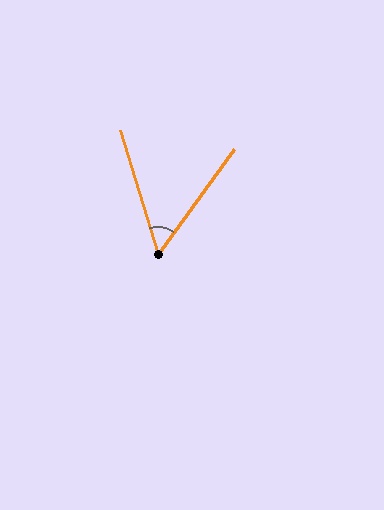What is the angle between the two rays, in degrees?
Approximately 53 degrees.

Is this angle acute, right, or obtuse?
It is acute.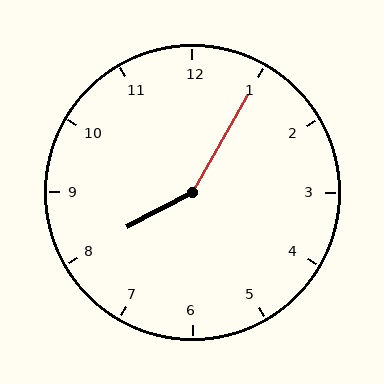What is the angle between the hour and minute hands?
Approximately 148 degrees.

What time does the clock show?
8:05.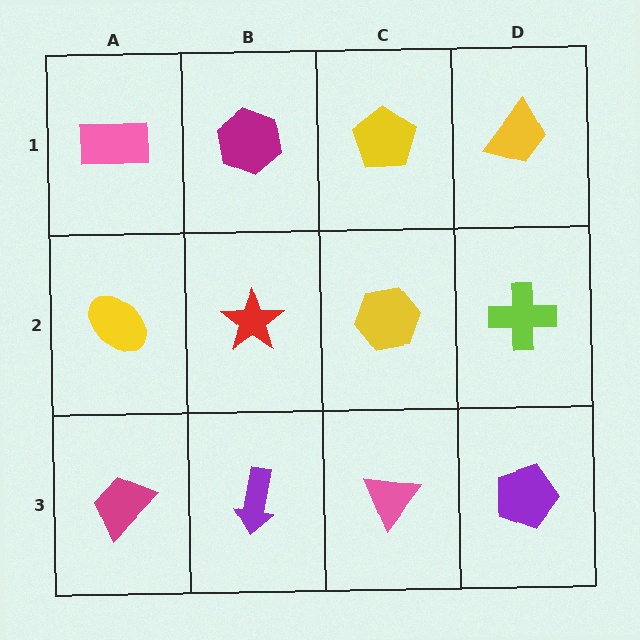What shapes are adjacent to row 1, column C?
A yellow hexagon (row 2, column C), a magenta hexagon (row 1, column B), a yellow trapezoid (row 1, column D).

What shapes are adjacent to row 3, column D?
A lime cross (row 2, column D), a pink triangle (row 3, column C).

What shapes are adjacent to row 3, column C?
A yellow hexagon (row 2, column C), a purple arrow (row 3, column B), a purple pentagon (row 3, column D).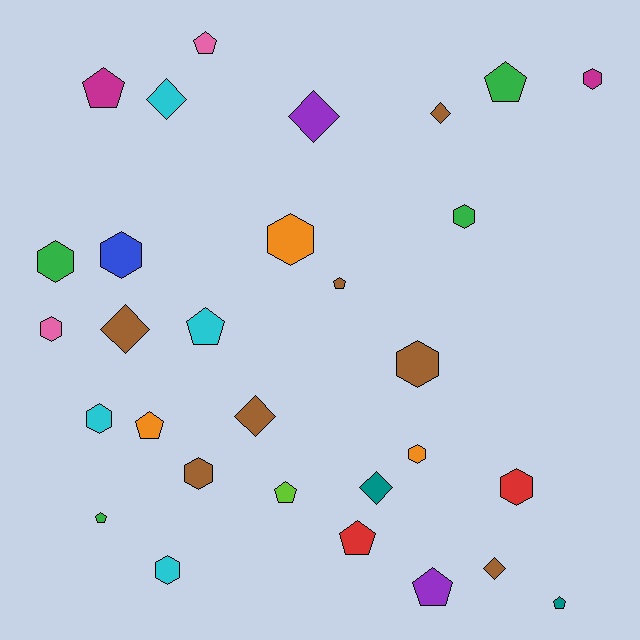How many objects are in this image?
There are 30 objects.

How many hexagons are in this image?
There are 12 hexagons.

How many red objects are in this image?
There are 2 red objects.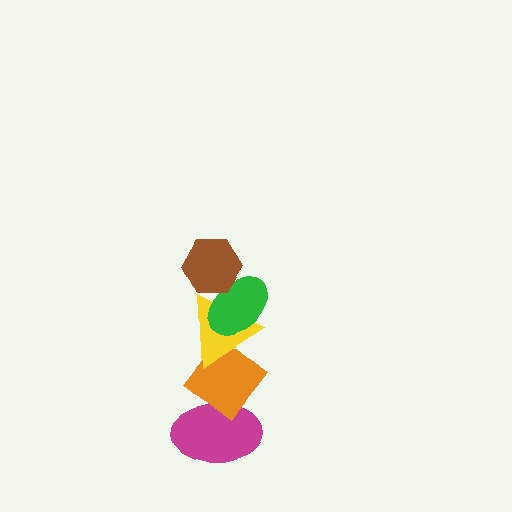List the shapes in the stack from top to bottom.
From top to bottom: the brown hexagon, the green ellipse, the yellow triangle, the orange diamond, the magenta ellipse.